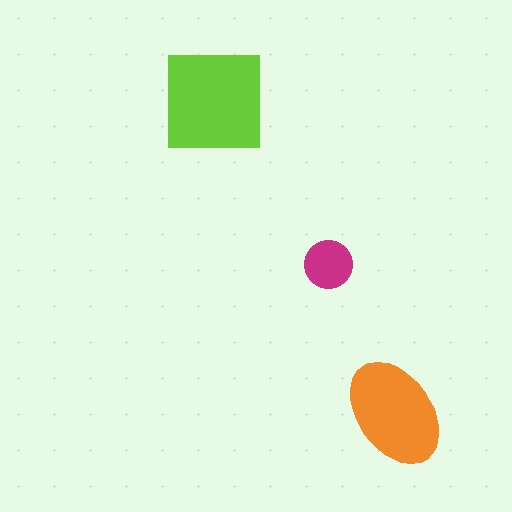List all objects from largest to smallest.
The lime square, the orange ellipse, the magenta circle.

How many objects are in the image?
There are 3 objects in the image.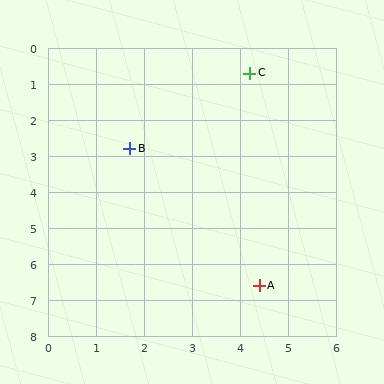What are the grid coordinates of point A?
Point A is at approximately (4.4, 6.6).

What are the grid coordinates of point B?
Point B is at approximately (1.7, 2.8).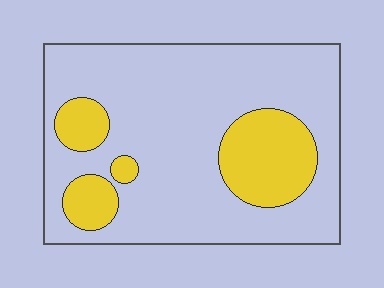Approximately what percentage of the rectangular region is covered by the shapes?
Approximately 20%.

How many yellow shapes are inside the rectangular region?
4.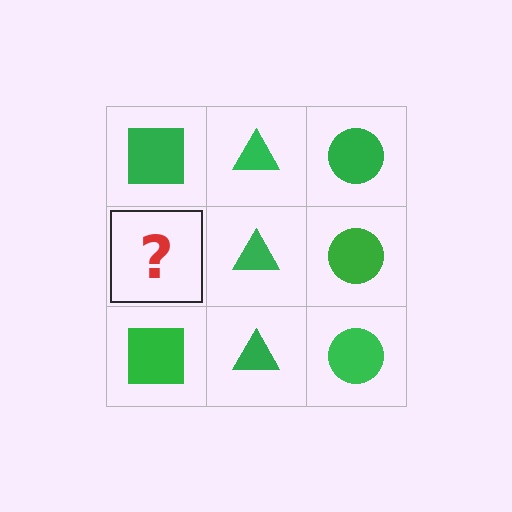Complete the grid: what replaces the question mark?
The question mark should be replaced with a green square.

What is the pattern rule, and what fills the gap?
The rule is that each column has a consistent shape. The gap should be filled with a green square.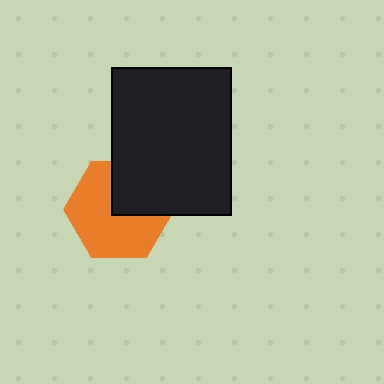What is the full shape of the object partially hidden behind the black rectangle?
The partially hidden object is an orange hexagon.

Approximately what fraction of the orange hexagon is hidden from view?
Roughly 34% of the orange hexagon is hidden behind the black rectangle.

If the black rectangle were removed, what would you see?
You would see the complete orange hexagon.